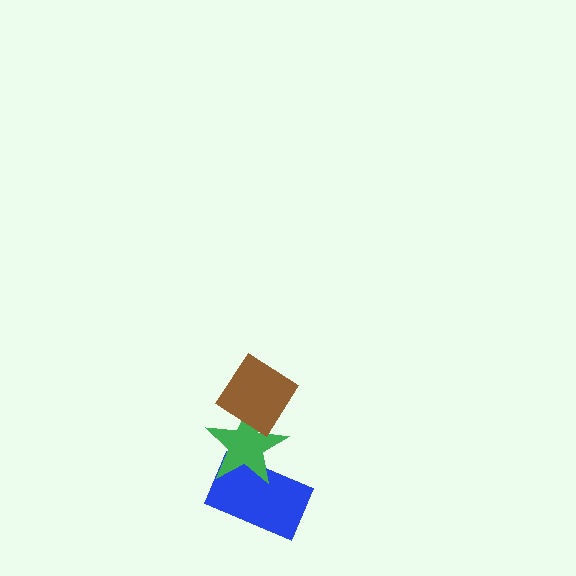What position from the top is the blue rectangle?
The blue rectangle is 3rd from the top.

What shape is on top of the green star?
The brown diamond is on top of the green star.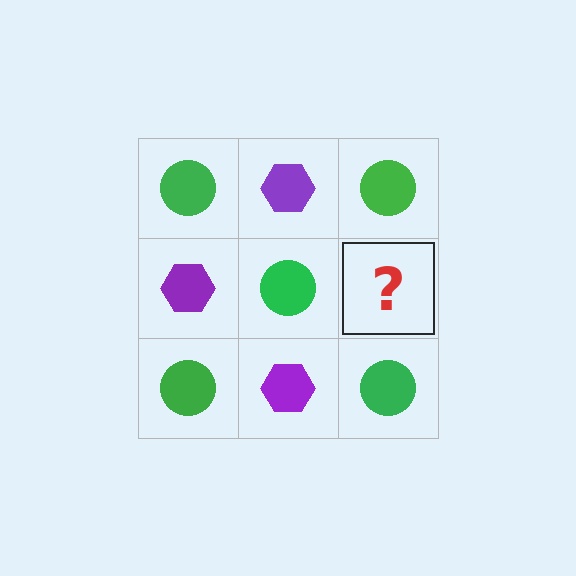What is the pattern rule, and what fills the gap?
The rule is that it alternates green circle and purple hexagon in a checkerboard pattern. The gap should be filled with a purple hexagon.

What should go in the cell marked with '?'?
The missing cell should contain a purple hexagon.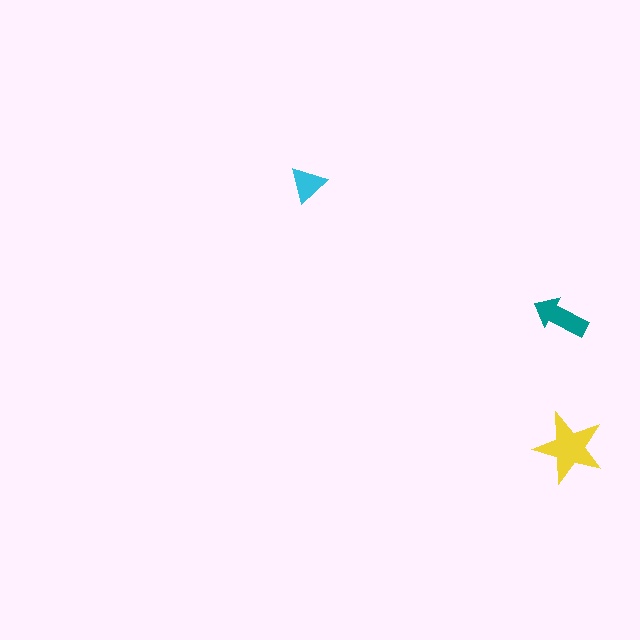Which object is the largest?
The yellow star.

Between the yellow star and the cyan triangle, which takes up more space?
The yellow star.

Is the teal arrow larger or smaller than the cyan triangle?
Larger.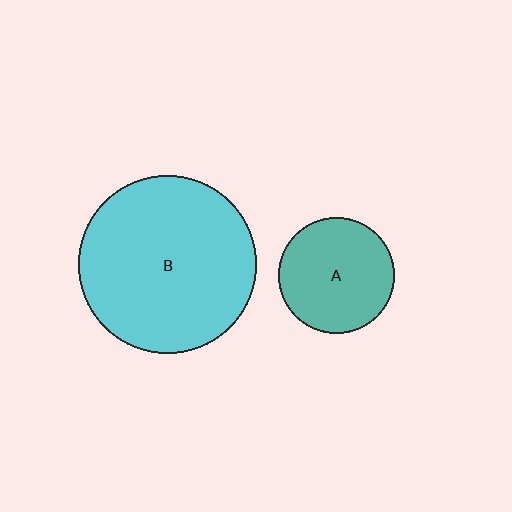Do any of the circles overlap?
No, none of the circles overlap.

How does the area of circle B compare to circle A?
Approximately 2.4 times.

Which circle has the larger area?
Circle B (cyan).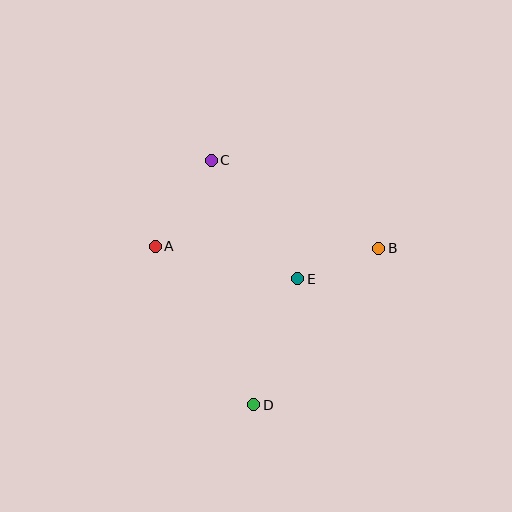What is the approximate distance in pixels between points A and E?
The distance between A and E is approximately 146 pixels.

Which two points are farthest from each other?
Points C and D are farthest from each other.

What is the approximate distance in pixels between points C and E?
The distance between C and E is approximately 147 pixels.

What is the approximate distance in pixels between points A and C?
The distance between A and C is approximately 103 pixels.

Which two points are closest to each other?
Points B and E are closest to each other.